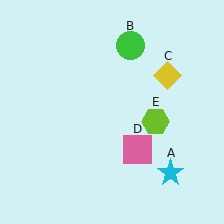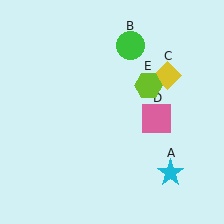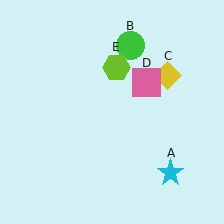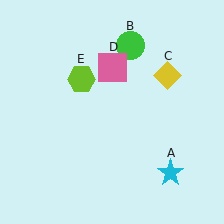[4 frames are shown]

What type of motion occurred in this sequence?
The pink square (object D), lime hexagon (object E) rotated counterclockwise around the center of the scene.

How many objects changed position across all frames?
2 objects changed position: pink square (object D), lime hexagon (object E).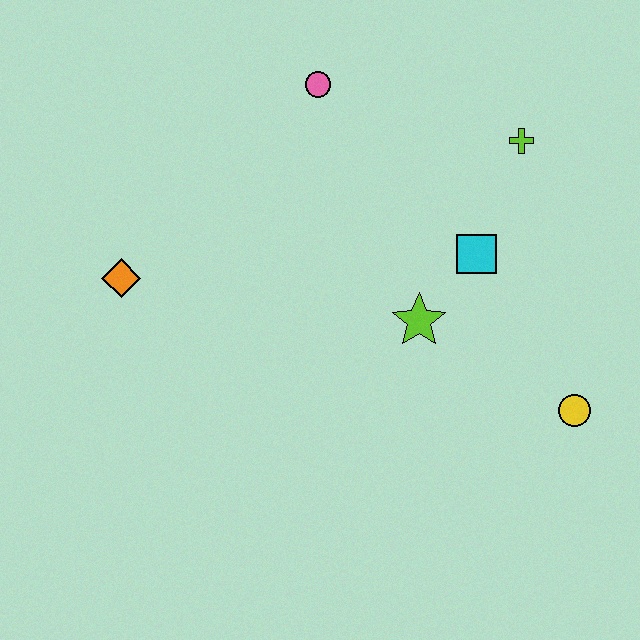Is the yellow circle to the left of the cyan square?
No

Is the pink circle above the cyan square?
Yes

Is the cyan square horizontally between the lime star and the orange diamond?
No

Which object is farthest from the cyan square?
The orange diamond is farthest from the cyan square.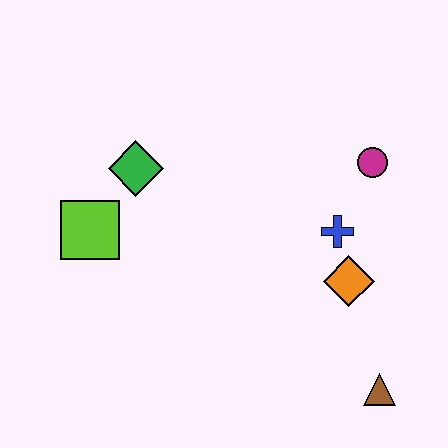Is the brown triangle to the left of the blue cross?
No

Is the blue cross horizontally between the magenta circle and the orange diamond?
No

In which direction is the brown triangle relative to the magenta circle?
The brown triangle is below the magenta circle.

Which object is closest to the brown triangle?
The orange diamond is closest to the brown triangle.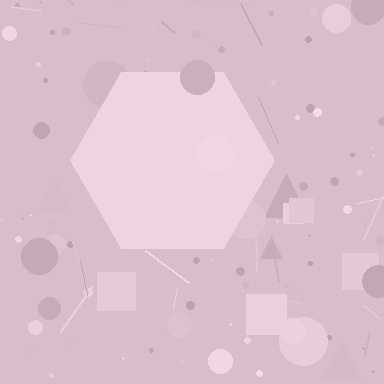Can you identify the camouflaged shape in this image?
The camouflaged shape is a hexagon.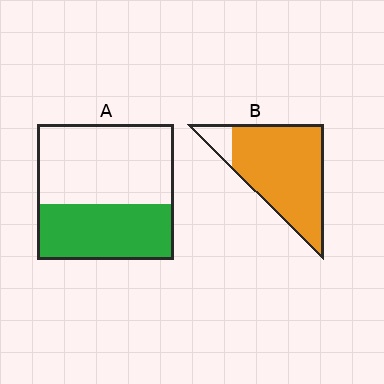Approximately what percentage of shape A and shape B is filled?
A is approximately 40% and B is approximately 90%.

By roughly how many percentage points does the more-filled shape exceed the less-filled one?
By roughly 50 percentage points (B over A).